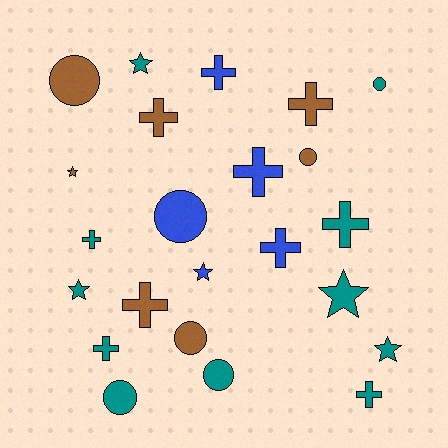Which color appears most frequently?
Teal, with 11 objects.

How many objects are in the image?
There are 23 objects.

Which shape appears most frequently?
Cross, with 10 objects.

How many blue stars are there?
There is 1 blue star.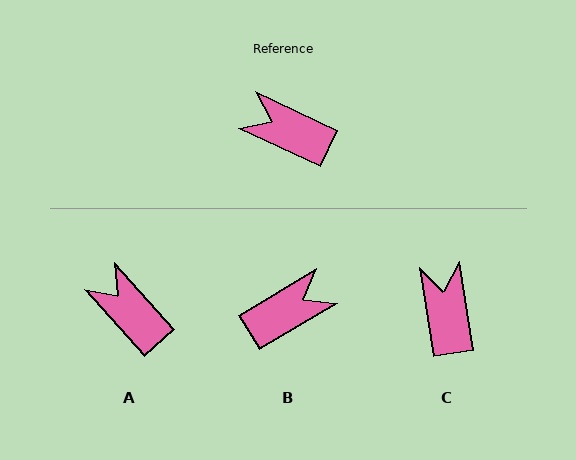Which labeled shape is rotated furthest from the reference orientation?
B, about 124 degrees away.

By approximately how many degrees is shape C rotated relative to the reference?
Approximately 56 degrees clockwise.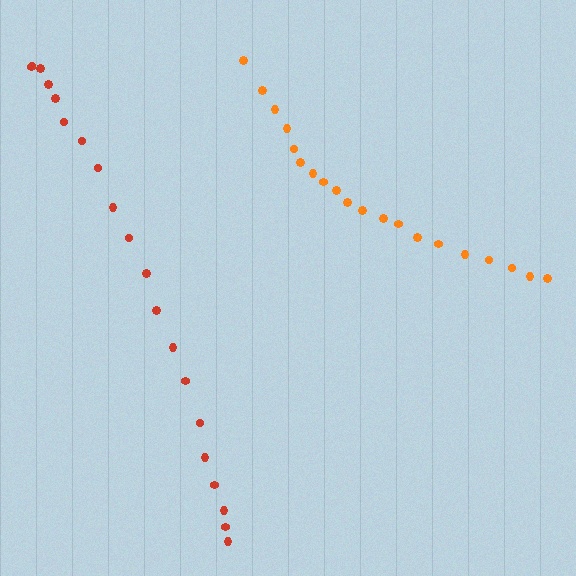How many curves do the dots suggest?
There are 2 distinct paths.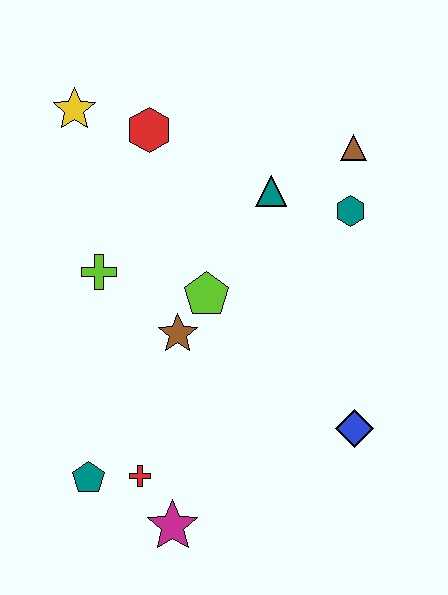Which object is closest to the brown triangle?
The teal hexagon is closest to the brown triangle.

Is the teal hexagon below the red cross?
No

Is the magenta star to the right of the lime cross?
Yes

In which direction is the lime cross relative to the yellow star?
The lime cross is below the yellow star.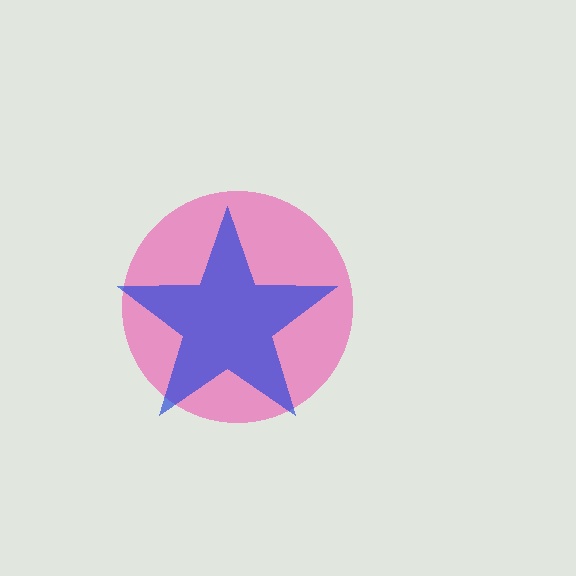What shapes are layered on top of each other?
The layered shapes are: a pink circle, a blue star.